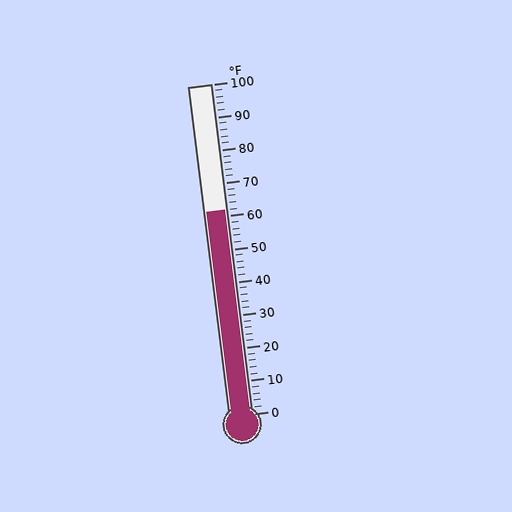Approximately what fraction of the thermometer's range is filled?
The thermometer is filled to approximately 60% of its range.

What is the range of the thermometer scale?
The thermometer scale ranges from 0°F to 100°F.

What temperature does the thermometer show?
The thermometer shows approximately 62°F.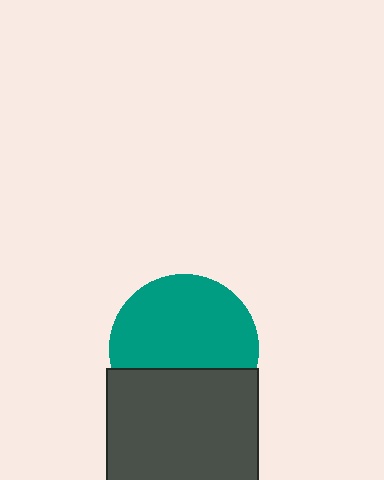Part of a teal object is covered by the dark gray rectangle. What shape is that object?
It is a circle.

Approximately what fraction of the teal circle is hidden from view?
Roughly 34% of the teal circle is hidden behind the dark gray rectangle.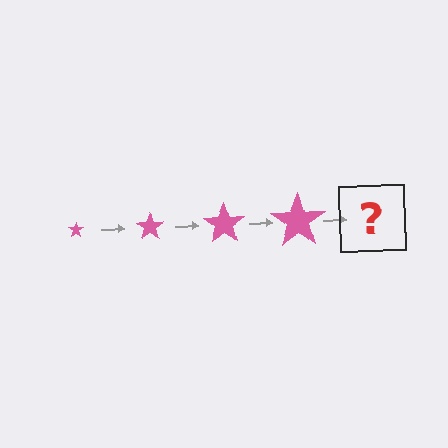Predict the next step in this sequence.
The next step is a pink star, larger than the previous one.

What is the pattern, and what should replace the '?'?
The pattern is that the star gets progressively larger each step. The '?' should be a pink star, larger than the previous one.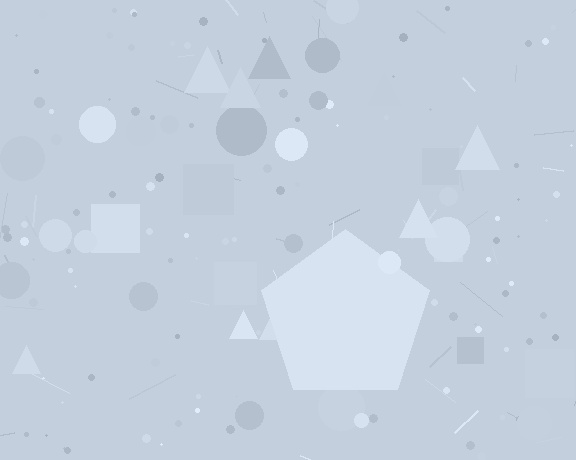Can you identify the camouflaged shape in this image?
The camouflaged shape is a pentagon.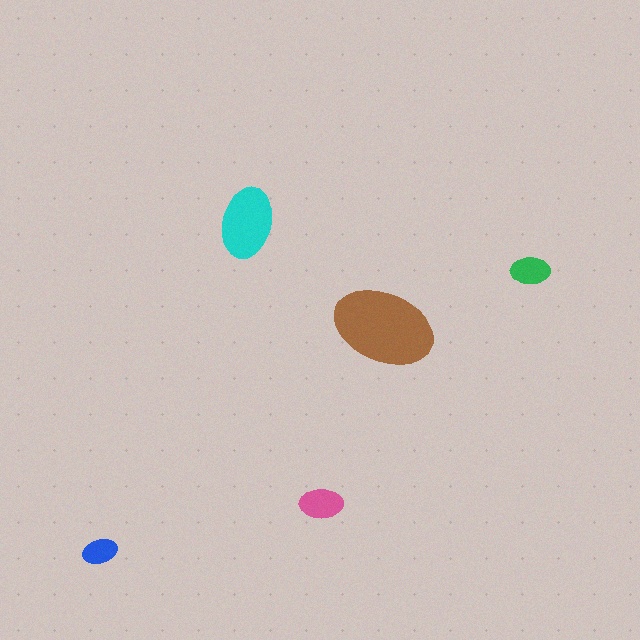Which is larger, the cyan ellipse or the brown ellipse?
The brown one.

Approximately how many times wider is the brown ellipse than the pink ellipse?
About 2.5 times wider.